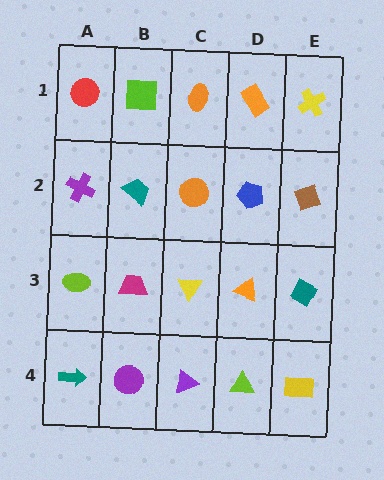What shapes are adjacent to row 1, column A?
A purple cross (row 2, column A), a lime square (row 1, column B).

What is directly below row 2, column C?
A yellow triangle.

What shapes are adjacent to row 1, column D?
A blue pentagon (row 2, column D), an orange ellipse (row 1, column C), a yellow cross (row 1, column E).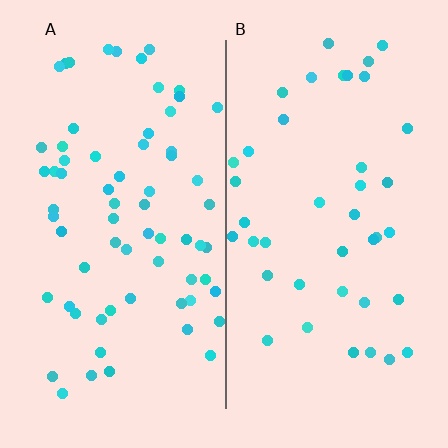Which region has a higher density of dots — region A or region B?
A (the left).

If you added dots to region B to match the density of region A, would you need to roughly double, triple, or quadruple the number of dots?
Approximately double.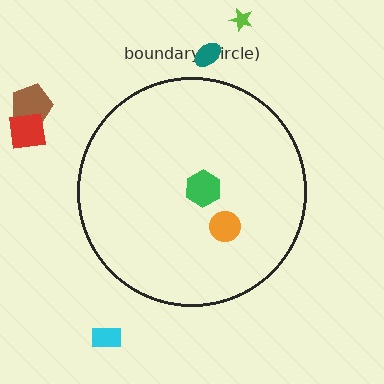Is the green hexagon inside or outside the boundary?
Inside.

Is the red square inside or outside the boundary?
Outside.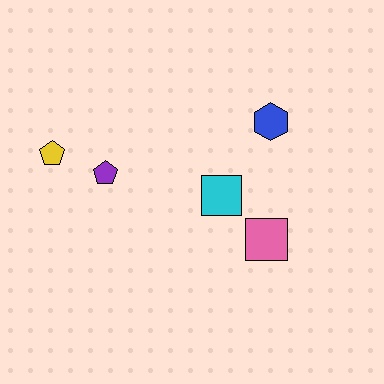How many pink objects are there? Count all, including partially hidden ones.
There is 1 pink object.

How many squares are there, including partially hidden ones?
There are 2 squares.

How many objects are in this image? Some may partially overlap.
There are 5 objects.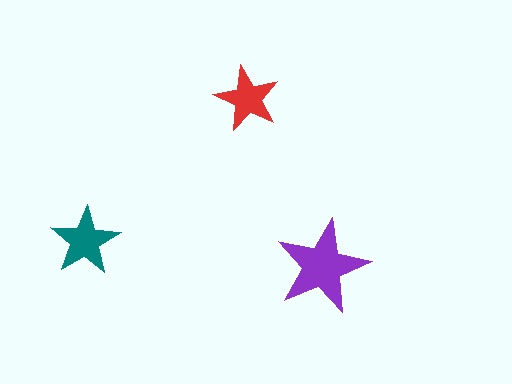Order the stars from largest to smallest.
the purple one, the teal one, the red one.